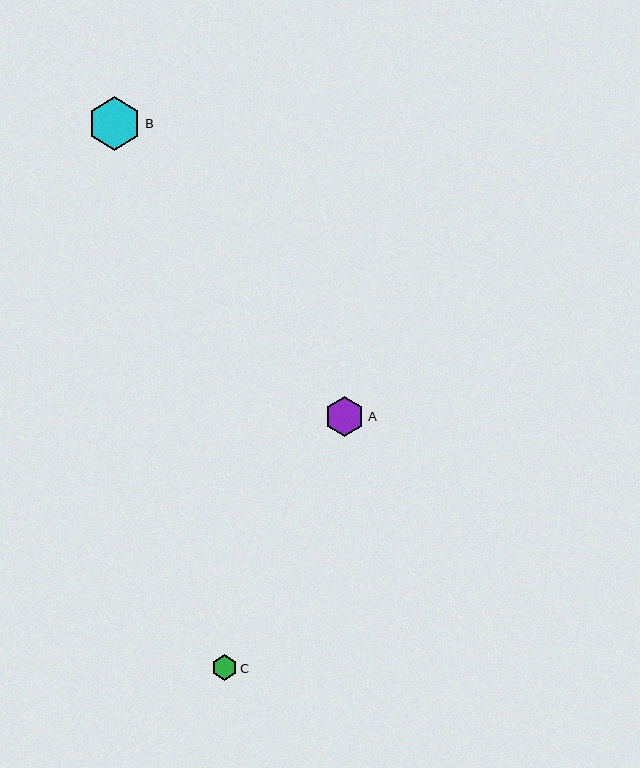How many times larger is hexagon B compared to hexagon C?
Hexagon B is approximately 2.1 times the size of hexagon C.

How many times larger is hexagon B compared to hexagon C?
Hexagon B is approximately 2.1 times the size of hexagon C.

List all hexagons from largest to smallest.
From largest to smallest: B, A, C.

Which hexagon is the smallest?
Hexagon C is the smallest with a size of approximately 25 pixels.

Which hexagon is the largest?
Hexagon B is the largest with a size of approximately 54 pixels.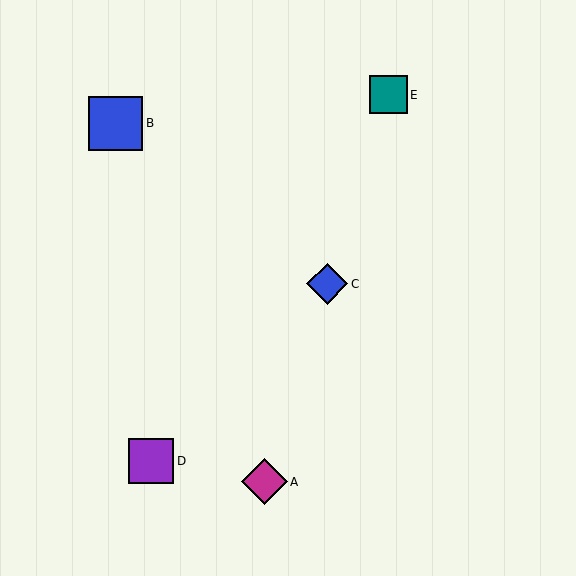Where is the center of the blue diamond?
The center of the blue diamond is at (327, 284).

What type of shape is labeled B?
Shape B is a blue square.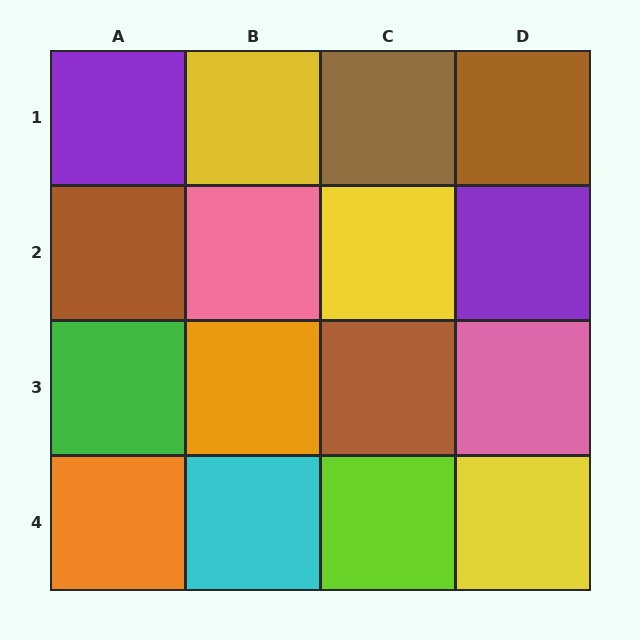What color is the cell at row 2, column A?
Brown.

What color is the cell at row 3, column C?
Brown.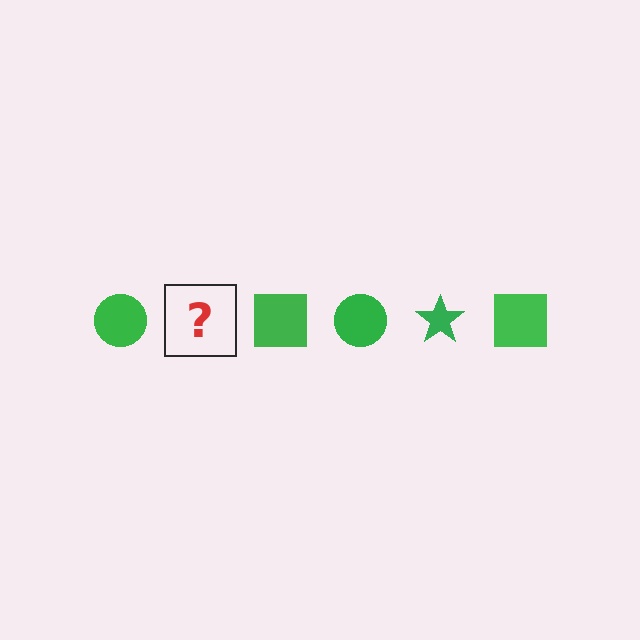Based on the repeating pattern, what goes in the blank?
The blank should be a green star.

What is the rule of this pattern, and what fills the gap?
The rule is that the pattern cycles through circle, star, square shapes in green. The gap should be filled with a green star.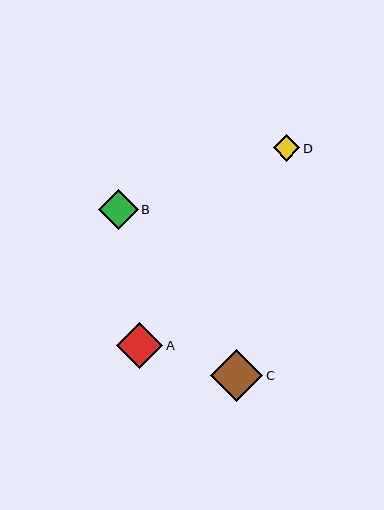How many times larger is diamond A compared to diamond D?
Diamond A is approximately 1.8 times the size of diamond D.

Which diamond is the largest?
Diamond C is the largest with a size of approximately 52 pixels.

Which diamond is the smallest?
Diamond D is the smallest with a size of approximately 26 pixels.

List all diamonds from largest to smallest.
From largest to smallest: C, A, B, D.